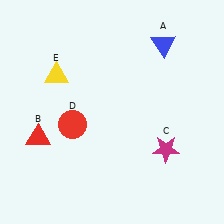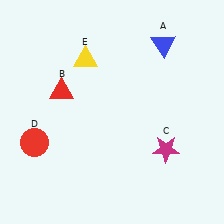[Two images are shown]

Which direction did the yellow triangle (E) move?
The yellow triangle (E) moved right.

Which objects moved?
The objects that moved are: the red triangle (B), the red circle (D), the yellow triangle (E).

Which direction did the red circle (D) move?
The red circle (D) moved left.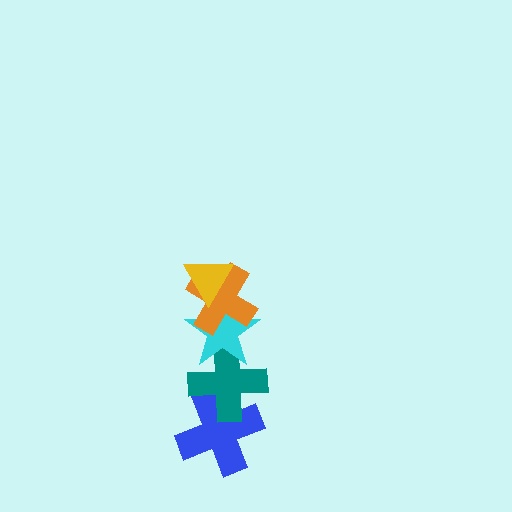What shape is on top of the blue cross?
The teal cross is on top of the blue cross.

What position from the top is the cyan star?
The cyan star is 3rd from the top.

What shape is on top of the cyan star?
The orange cross is on top of the cyan star.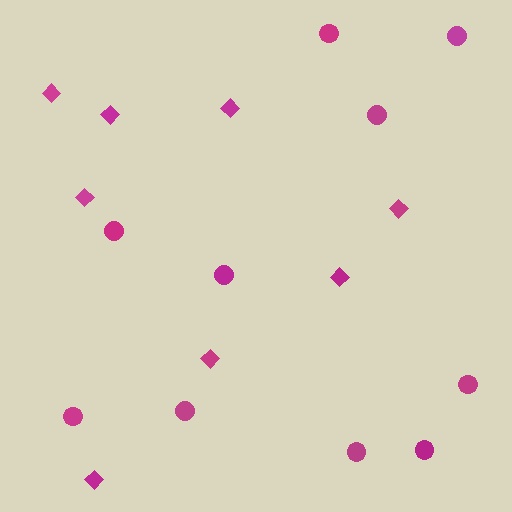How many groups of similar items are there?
There are 2 groups: one group of circles (10) and one group of diamonds (8).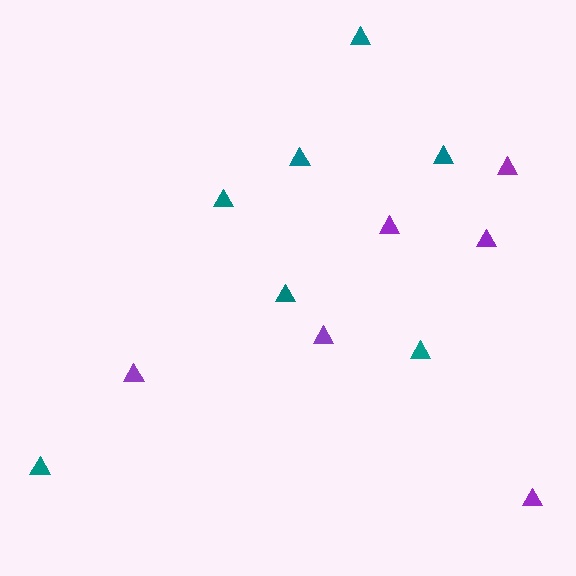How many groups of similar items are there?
There are 2 groups: one group of purple triangles (6) and one group of teal triangles (7).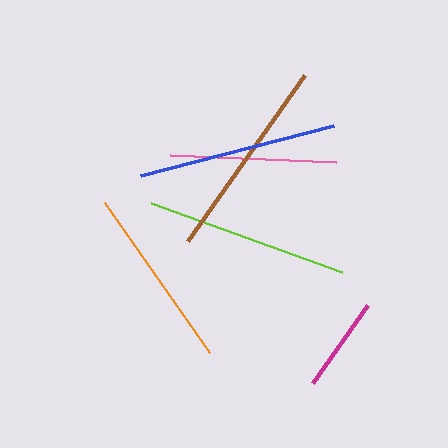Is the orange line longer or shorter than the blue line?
The blue line is longer than the orange line.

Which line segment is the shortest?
The magenta line is the shortest at approximately 96 pixels.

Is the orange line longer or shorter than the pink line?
The orange line is longer than the pink line.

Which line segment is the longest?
The lime line is the longest at approximately 203 pixels.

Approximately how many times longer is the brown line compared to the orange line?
The brown line is approximately 1.1 times the length of the orange line.